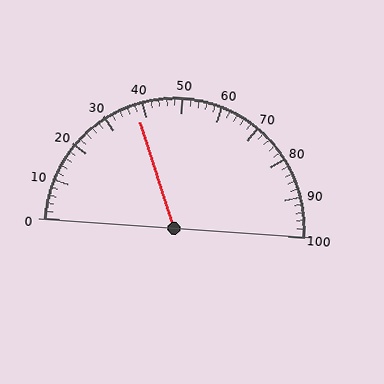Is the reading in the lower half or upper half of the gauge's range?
The reading is in the lower half of the range (0 to 100).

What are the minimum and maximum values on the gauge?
The gauge ranges from 0 to 100.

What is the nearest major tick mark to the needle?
The nearest major tick mark is 40.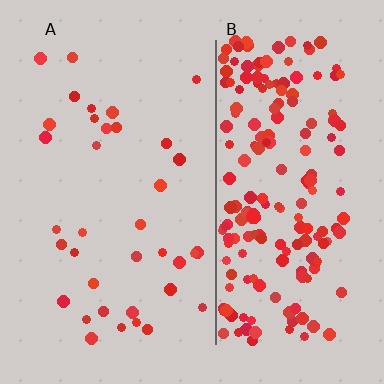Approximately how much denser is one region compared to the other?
Approximately 5.5× — region B over region A.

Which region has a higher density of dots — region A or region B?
B (the right).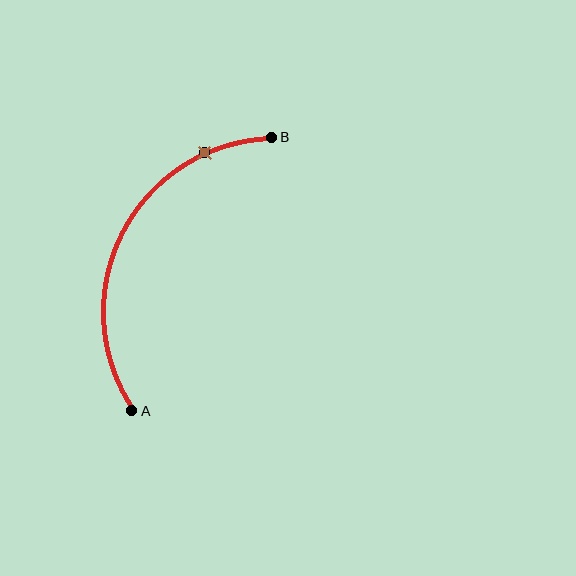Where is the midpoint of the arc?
The arc midpoint is the point on the curve farthest from the straight line joining A and B. It sits to the left of that line.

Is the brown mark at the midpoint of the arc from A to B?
No. The brown mark lies on the arc but is closer to endpoint B. The arc midpoint would be at the point on the curve equidistant along the arc from both A and B.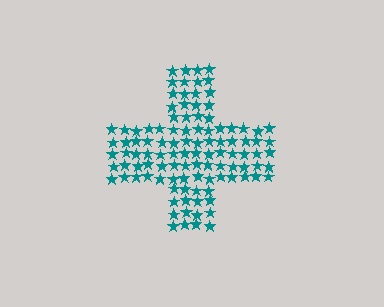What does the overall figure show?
The overall figure shows a cross.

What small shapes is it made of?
It is made of small stars.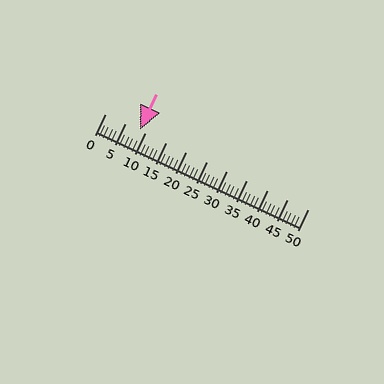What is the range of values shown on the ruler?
The ruler shows values from 0 to 50.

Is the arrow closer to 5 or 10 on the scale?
The arrow is closer to 10.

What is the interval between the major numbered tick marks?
The major tick marks are spaced 5 units apart.